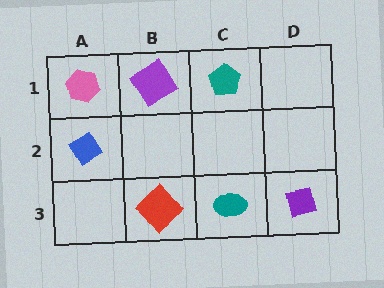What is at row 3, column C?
A teal ellipse.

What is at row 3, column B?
A red diamond.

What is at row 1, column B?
A purple diamond.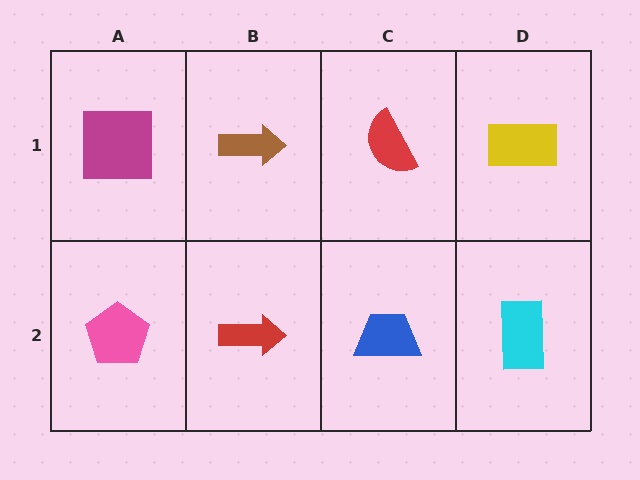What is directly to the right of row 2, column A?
A red arrow.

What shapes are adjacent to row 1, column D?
A cyan rectangle (row 2, column D), a red semicircle (row 1, column C).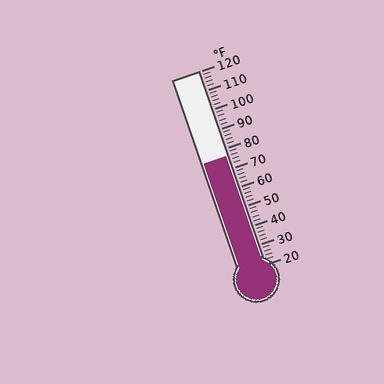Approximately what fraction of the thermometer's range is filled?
The thermometer is filled to approximately 55% of its range.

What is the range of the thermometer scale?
The thermometer scale ranges from 20°F to 120°F.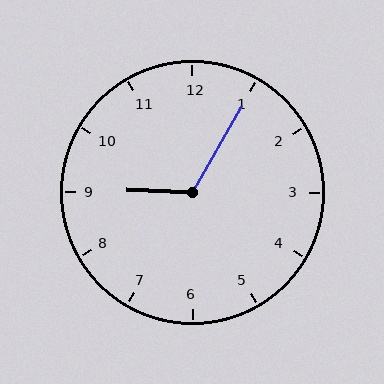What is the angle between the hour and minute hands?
Approximately 118 degrees.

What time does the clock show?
9:05.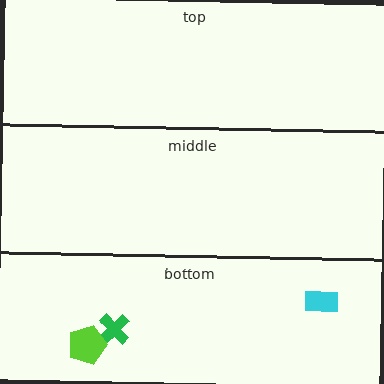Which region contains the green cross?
The bottom region.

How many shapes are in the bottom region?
3.